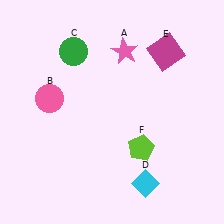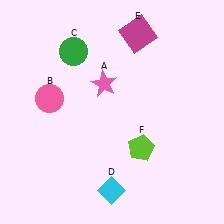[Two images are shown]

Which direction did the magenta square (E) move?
The magenta square (E) moved left.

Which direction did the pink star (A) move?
The pink star (A) moved down.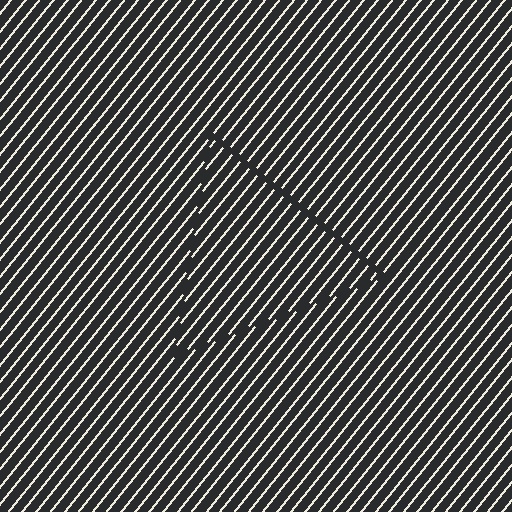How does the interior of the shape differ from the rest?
The interior of the shape contains the same grating, shifted by half a period — the contour is defined by the phase discontinuity where line-ends from the inner and outer gratings abut.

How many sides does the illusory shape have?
3 sides — the line-ends trace a triangle.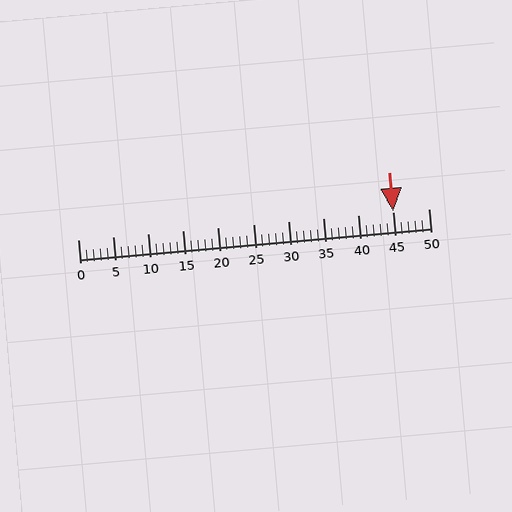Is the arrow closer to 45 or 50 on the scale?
The arrow is closer to 45.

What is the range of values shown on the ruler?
The ruler shows values from 0 to 50.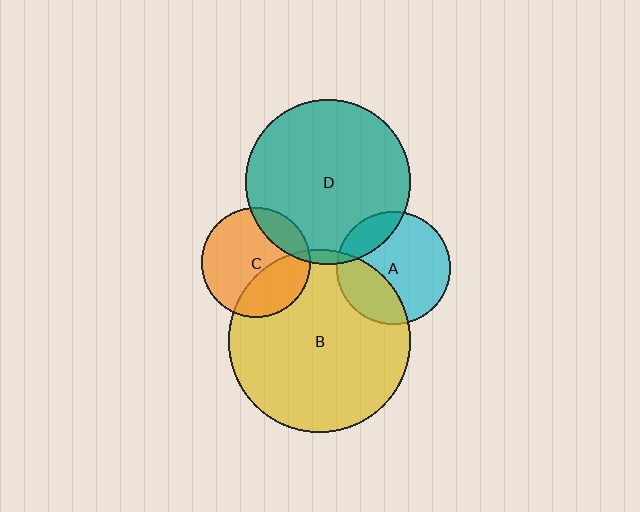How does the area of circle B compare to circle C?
Approximately 2.8 times.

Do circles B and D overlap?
Yes.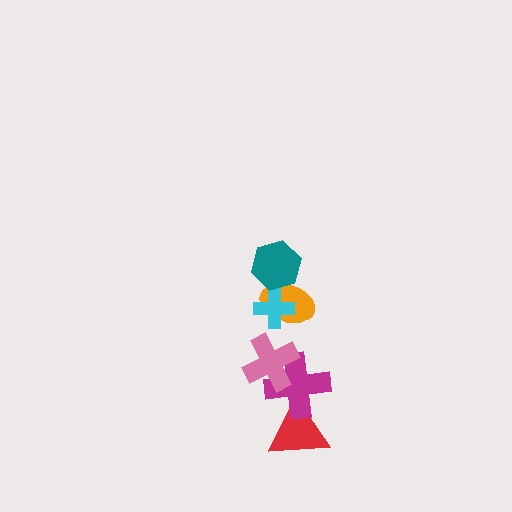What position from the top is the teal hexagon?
The teal hexagon is 1st from the top.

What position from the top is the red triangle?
The red triangle is 6th from the top.